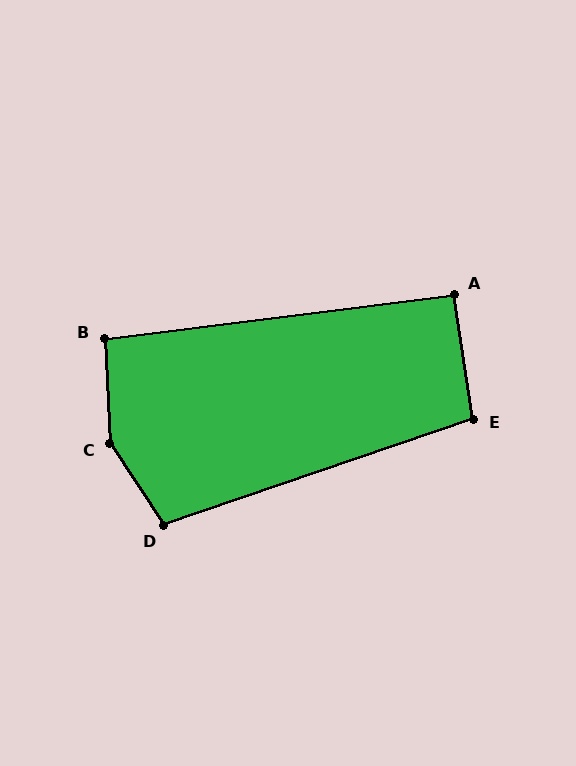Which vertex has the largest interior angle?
C, at approximately 149 degrees.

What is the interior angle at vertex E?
Approximately 100 degrees (obtuse).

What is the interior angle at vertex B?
Approximately 95 degrees (approximately right).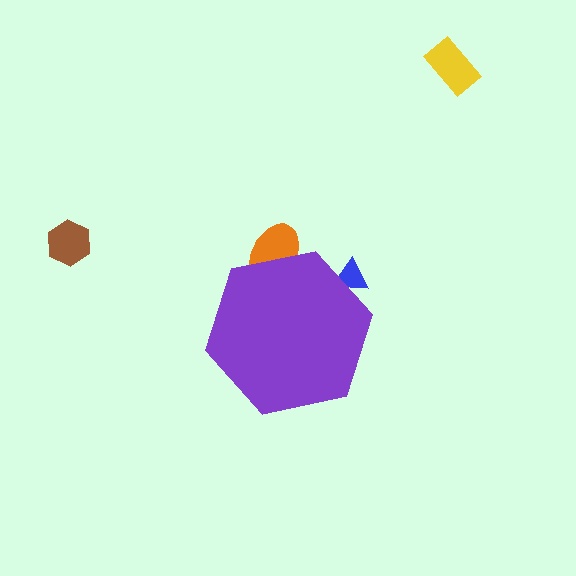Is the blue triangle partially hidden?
Yes, the blue triangle is partially hidden behind the purple hexagon.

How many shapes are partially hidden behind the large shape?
2 shapes are partially hidden.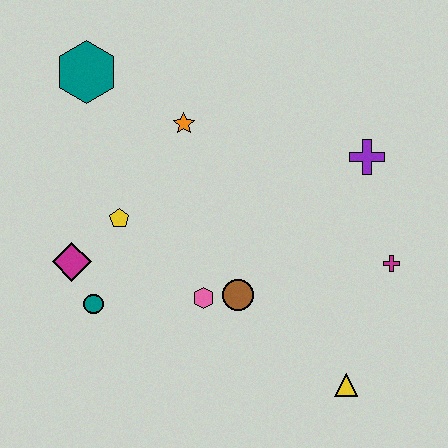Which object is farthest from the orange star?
The yellow triangle is farthest from the orange star.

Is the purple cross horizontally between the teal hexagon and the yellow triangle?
No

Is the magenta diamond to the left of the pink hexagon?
Yes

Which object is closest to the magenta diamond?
The teal circle is closest to the magenta diamond.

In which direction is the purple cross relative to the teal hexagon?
The purple cross is to the right of the teal hexagon.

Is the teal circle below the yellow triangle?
No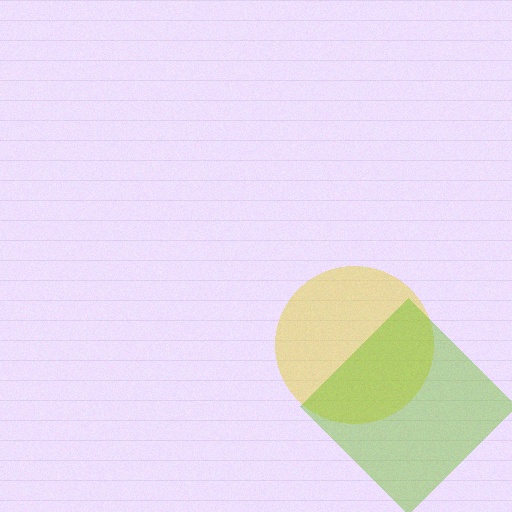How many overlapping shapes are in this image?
There are 2 overlapping shapes in the image.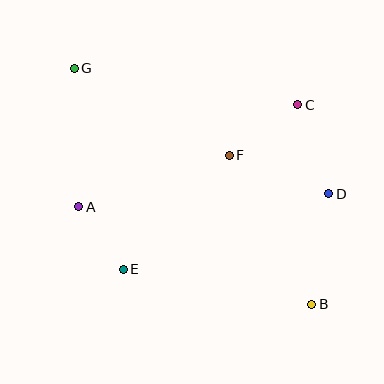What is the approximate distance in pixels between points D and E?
The distance between D and E is approximately 219 pixels.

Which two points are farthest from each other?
Points B and G are farthest from each other.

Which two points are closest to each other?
Points A and E are closest to each other.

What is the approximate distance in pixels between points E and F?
The distance between E and F is approximately 155 pixels.